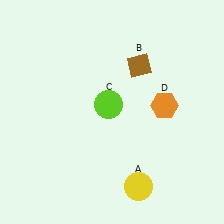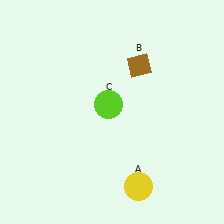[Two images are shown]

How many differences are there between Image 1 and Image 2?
There is 1 difference between the two images.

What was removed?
The orange hexagon (D) was removed in Image 2.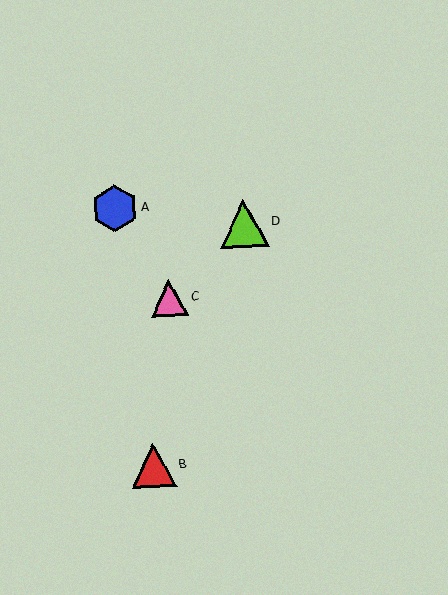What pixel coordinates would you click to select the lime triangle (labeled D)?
Click at (244, 223) to select the lime triangle D.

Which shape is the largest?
The lime triangle (labeled D) is the largest.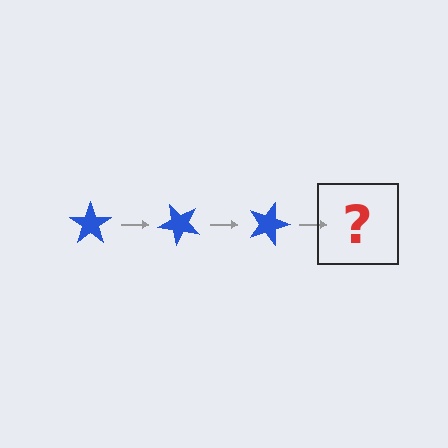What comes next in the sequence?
The next element should be a blue star rotated 135 degrees.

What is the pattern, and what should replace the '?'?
The pattern is that the star rotates 45 degrees each step. The '?' should be a blue star rotated 135 degrees.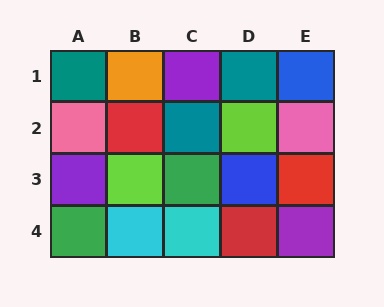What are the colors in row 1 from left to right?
Teal, orange, purple, teal, blue.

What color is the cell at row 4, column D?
Red.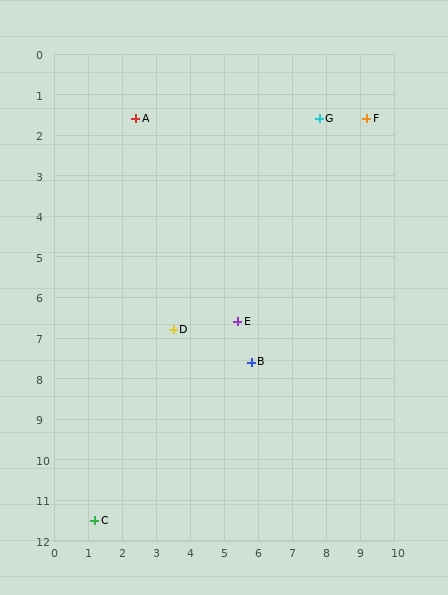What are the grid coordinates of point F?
Point F is at approximately (9.2, 1.6).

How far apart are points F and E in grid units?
Points F and E are about 6.3 grid units apart.